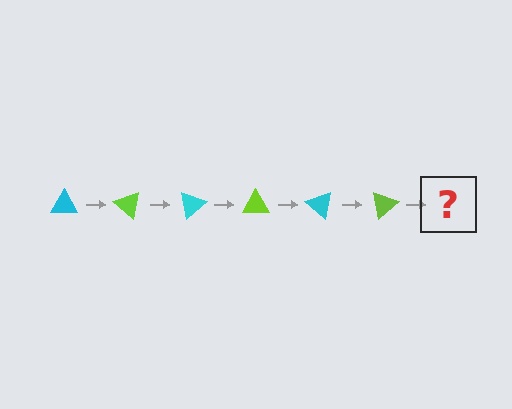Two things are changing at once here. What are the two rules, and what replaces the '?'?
The two rules are that it rotates 40 degrees each step and the color cycles through cyan and lime. The '?' should be a cyan triangle, rotated 240 degrees from the start.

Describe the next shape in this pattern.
It should be a cyan triangle, rotated 240 degrees from the start.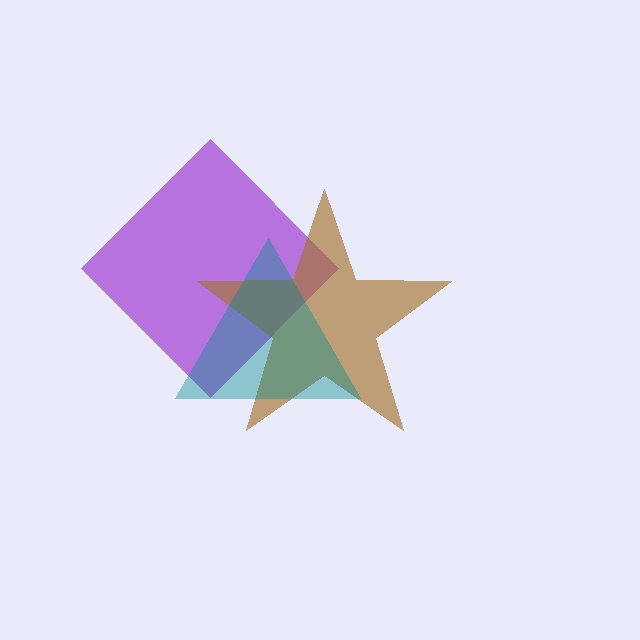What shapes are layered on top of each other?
The layered shapes are: a purple diamond, a brown star, a teal triangle.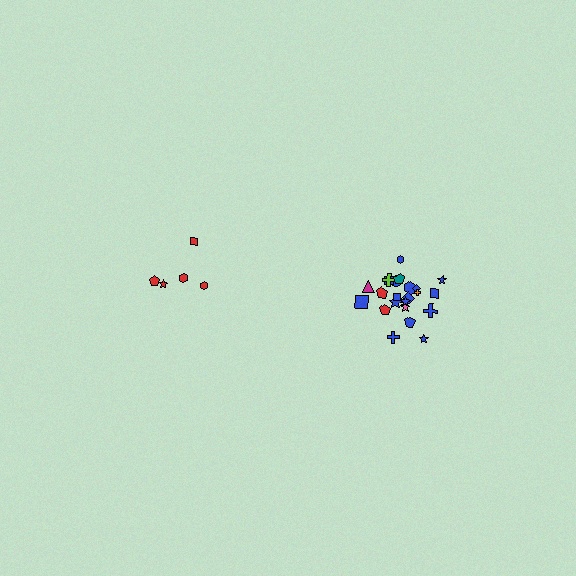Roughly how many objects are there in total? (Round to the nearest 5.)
Roughly 30 objects in total.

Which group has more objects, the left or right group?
The right group.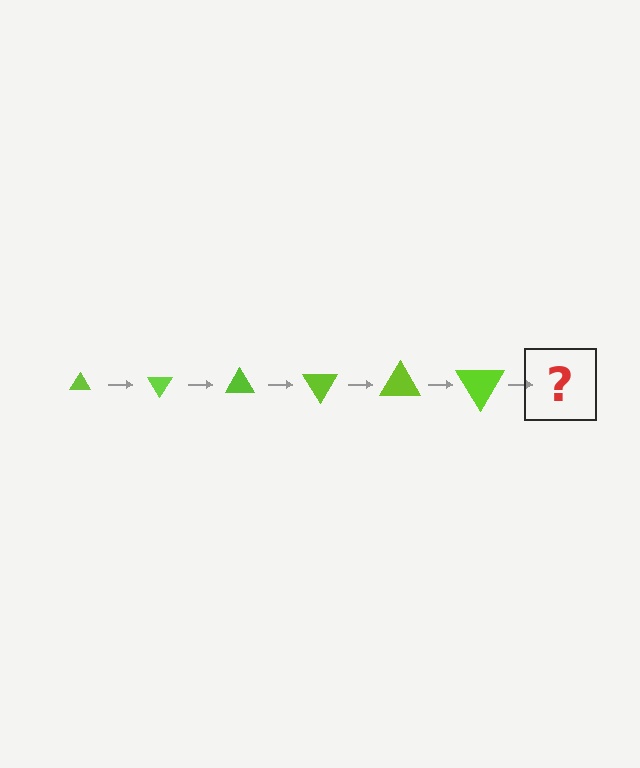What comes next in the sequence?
The next element should be a triangle, larger than the previous one and rotated 360 degrees from the start.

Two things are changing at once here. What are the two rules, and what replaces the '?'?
The two rules are that the triangle grows larger each step and it rotates 60 degrees each step. The '?' should be a triangle, larger than the previous one and rotated 360 degrees from the start.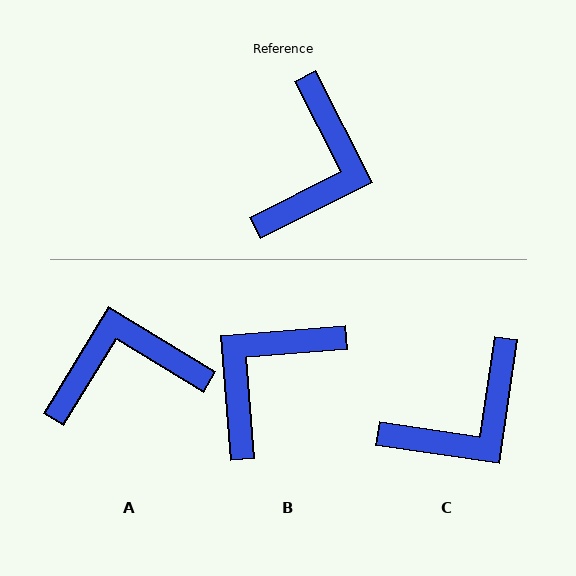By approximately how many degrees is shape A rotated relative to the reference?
Approximately 122 degrees counter-clockwise.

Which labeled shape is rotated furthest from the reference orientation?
B, about 158 degrees away.